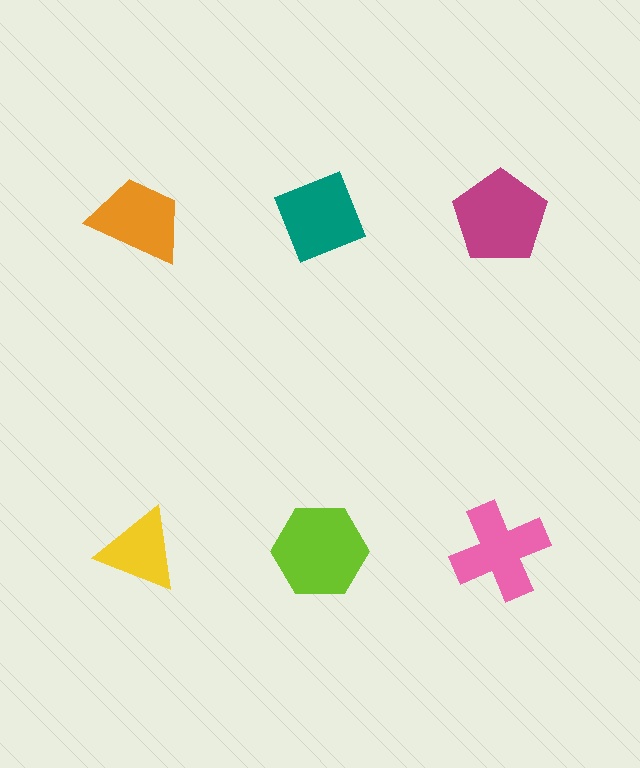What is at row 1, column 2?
A teal diamond.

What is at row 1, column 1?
An orange trapezoid.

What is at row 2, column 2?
A lime hexagon.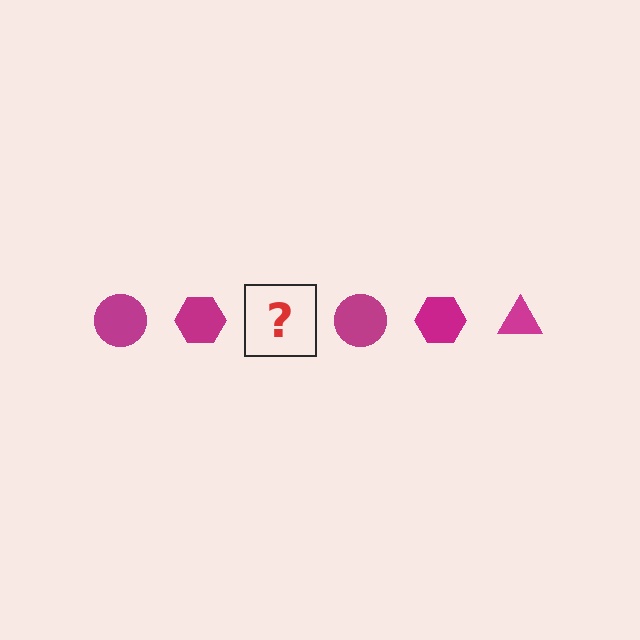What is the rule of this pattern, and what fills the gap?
The rule is that the pattern cycles through circle, hexagon, triangle shapes in magenta. The gap should be filled with a magenta triangle.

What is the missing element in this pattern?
The missing element is a magenta triangle.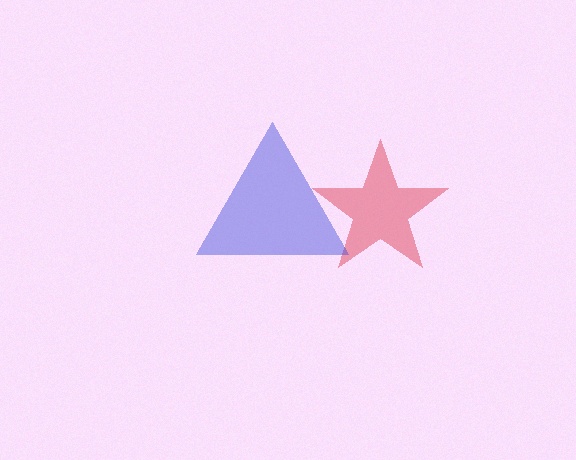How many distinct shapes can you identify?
There are 2 distinct shapes: a red star, a blue triangle.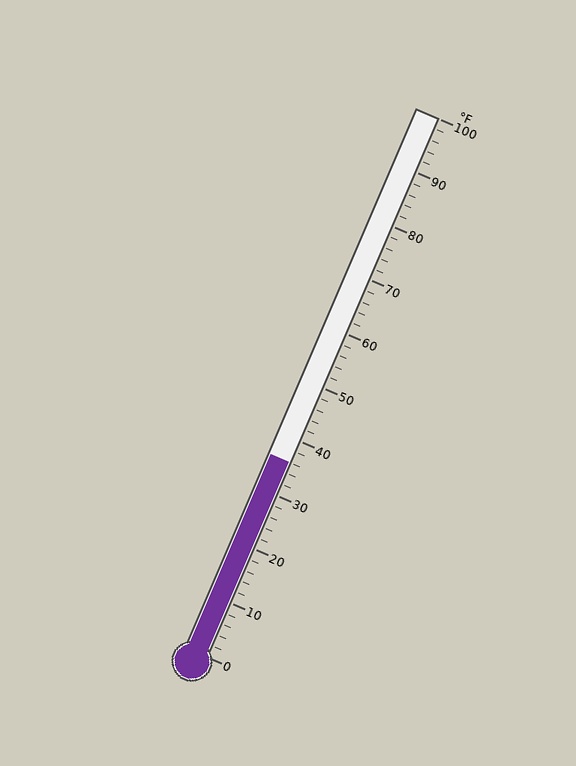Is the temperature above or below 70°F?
The temperature is below 70°F.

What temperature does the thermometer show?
The thermometer shows approximately 36°F.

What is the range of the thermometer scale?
The thermometer scale ranges from 0°F to 100°F.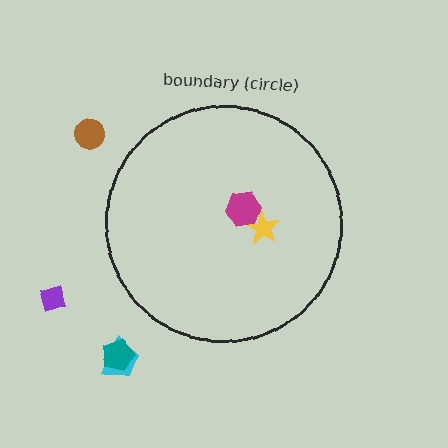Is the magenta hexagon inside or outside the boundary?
Inside.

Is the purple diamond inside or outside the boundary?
Outside.